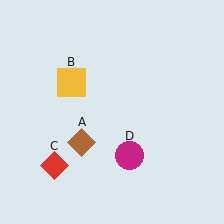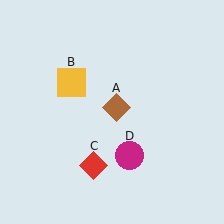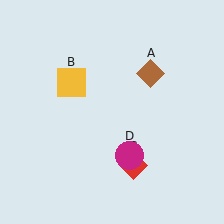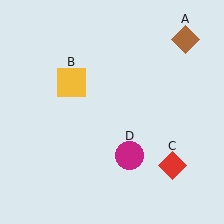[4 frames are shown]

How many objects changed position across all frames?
2 objects changed position: brown diamond (object A), red diamond (object C).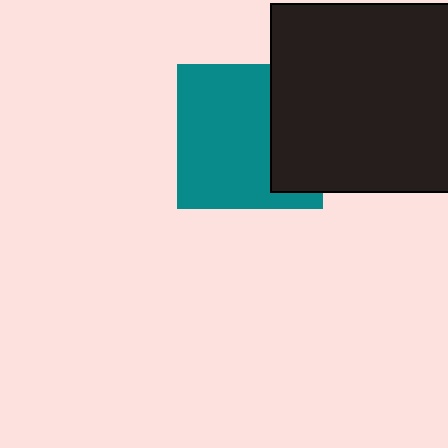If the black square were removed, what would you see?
You would see the complete teal square.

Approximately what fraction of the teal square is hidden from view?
Roughly 33% of the teal square is hidden behind the black square.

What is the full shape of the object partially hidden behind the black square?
The partially hidden object is a teal square.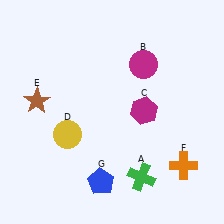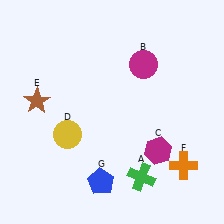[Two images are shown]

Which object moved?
The magenta hexagon (C) moved down.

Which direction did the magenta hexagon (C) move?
The magenta hexagon (C) moved down.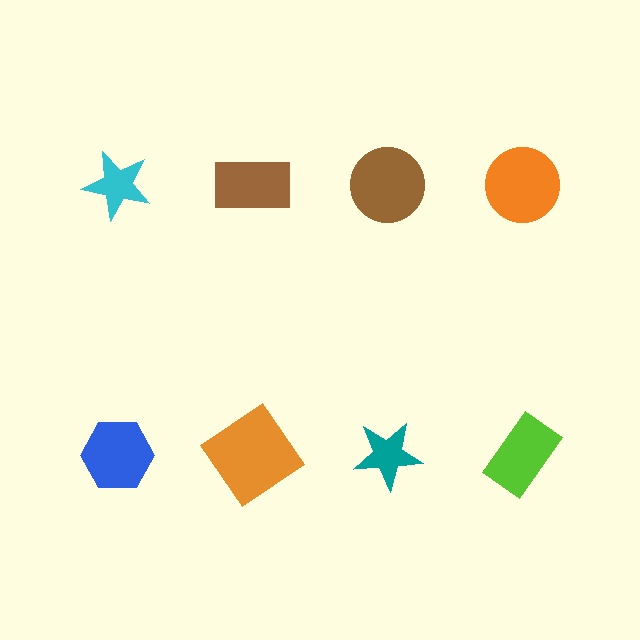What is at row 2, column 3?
A teal star.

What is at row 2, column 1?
A blue hexagon.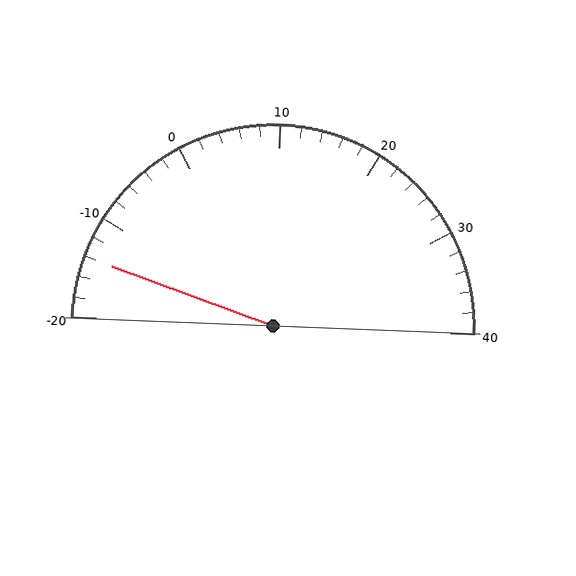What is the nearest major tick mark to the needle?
The nearest major tick mark is -10.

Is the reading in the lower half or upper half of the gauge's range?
The reading is in the lower half of the range (-20 to 40).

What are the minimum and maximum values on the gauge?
The gauge ranges from -20 to 40.